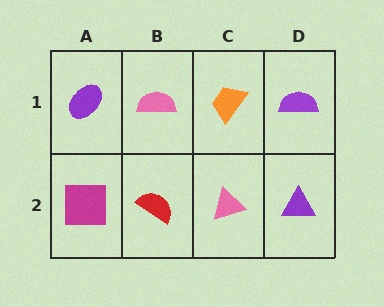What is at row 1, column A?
A purple ellipse.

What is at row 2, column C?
A pink triangle.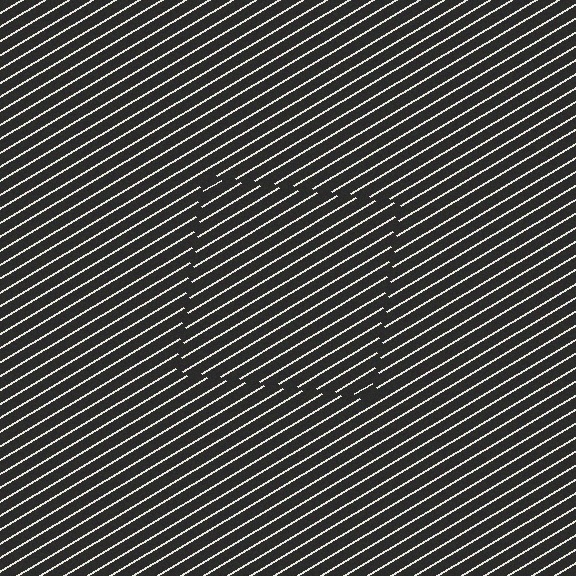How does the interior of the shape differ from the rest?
The interior of the shape contains the same grating, shifted by half a period — the contour is defined by the phase discontinuity where line-ends from the inner and outer gratings abut.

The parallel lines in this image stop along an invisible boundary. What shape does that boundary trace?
An illusory square. The interior of the shape contains the same grating, shifted by half a period — the contour is defined by the phase discontinuity where line-ends from the inner and outer gratings abut.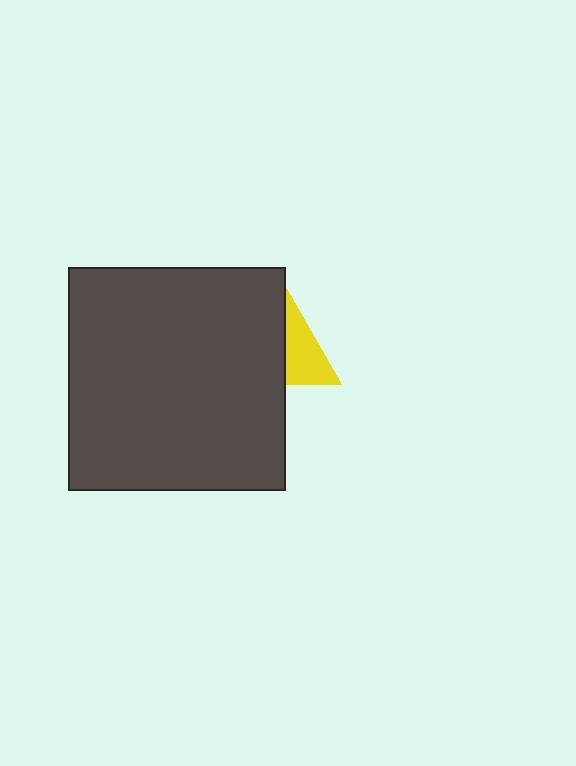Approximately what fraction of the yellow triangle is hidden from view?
Roughly 48% of the yellow triangle is hidden behind the dark gray rectangle.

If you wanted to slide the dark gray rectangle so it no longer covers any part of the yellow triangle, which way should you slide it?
Slide it left — that is the most direct way to separate the two shapes.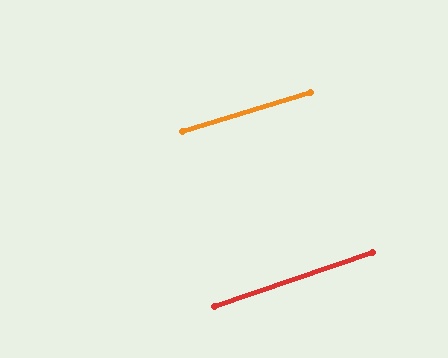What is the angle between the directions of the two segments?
Approximately 2 degrees.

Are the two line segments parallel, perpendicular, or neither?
Parallel — their directions differ by only 1.9°.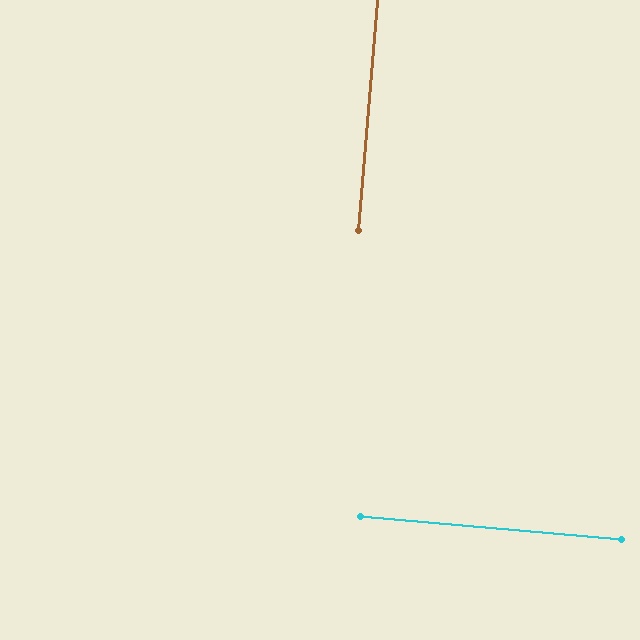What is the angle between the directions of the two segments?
Approximately 90 degrees.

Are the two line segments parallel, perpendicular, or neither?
Perpendicular — they meet at approximately 90°.